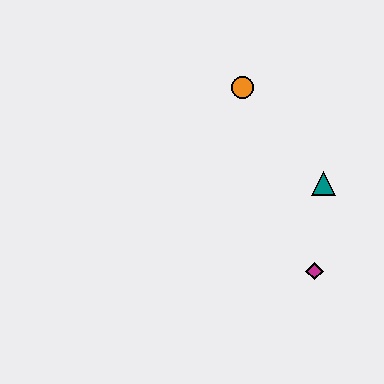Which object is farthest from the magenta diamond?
The orange circle is farthest from the magenta diamond.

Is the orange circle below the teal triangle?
No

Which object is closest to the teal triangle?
The magenta diamond is closest to the teal triangle.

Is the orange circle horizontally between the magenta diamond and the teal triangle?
No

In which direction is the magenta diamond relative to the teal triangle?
The magenta diamond is below the teal triangle.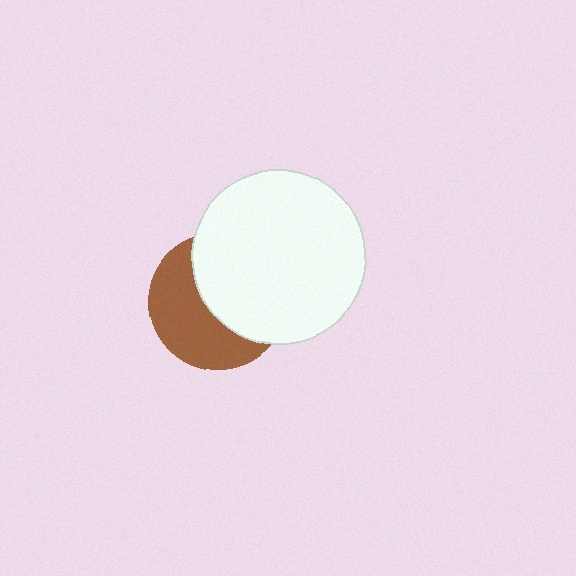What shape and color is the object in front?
The object in front is a white circle.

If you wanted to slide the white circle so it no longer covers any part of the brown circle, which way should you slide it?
Slide it right — that is the most direct way to separate the two shapes.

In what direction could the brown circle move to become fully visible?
The brown circle could move left. That would shift it out from behind the white circle entirely.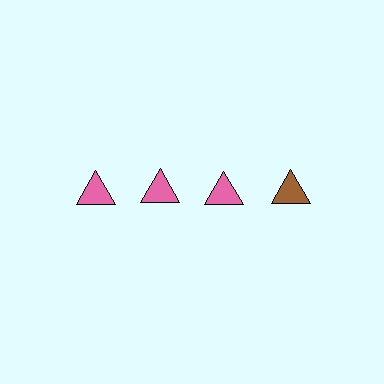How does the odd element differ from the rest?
It has a different color: brown instead of pink.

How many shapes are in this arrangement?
There are 4 shapes arranged in a grid pattern.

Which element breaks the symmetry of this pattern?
The brown triangle in the top row, second from right column breaks the symmetry. All other shapes are pink triangles.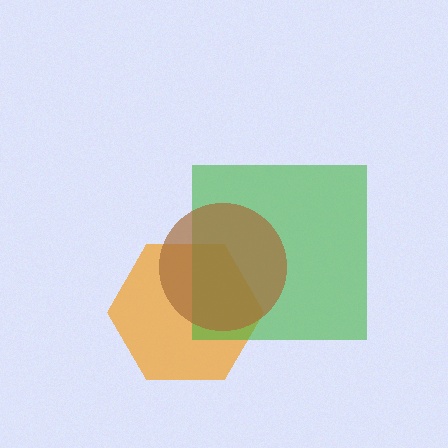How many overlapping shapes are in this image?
There are 3 overlapping shapes in the image.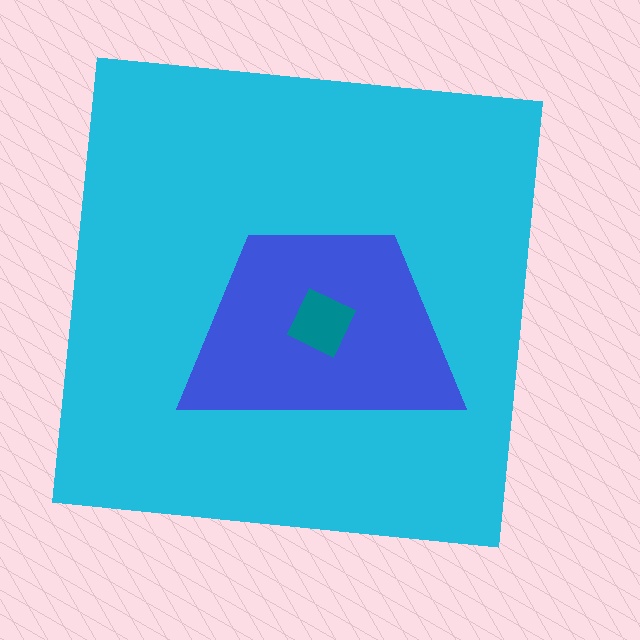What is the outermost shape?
The cyan square.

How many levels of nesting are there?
3.